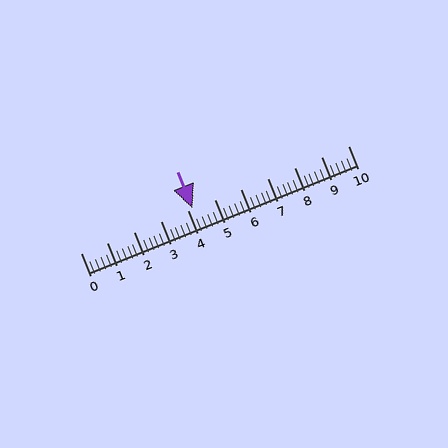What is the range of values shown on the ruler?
The ruler shows values from 0 to 10.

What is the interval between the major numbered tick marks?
The major tick marks are spaced 1 units apart.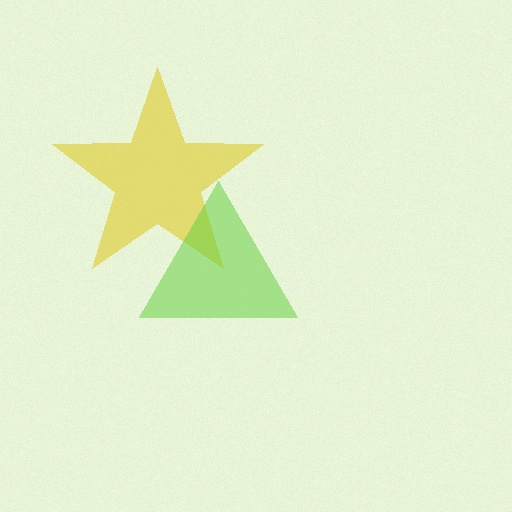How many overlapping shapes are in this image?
There are 2 overlapping shapes in the image.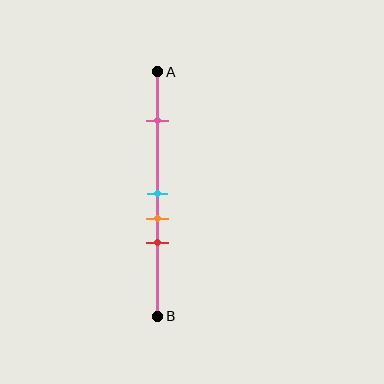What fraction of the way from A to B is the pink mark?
The pink mark is approximately 20% (0.2) of the way from A to B.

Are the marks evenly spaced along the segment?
No, the marks are not evenly spaced.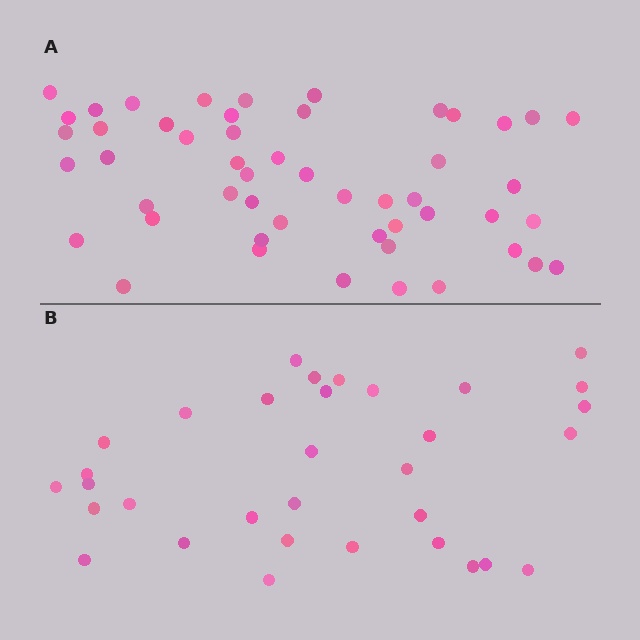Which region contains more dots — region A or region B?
Region A (the top region) has more dots.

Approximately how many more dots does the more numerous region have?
Region A has approximately 20 more dots than region B.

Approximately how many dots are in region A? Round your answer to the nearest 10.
About 50 dots. (The exact count is 51, which rounds to 50.)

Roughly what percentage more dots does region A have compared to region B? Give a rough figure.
About 55% more.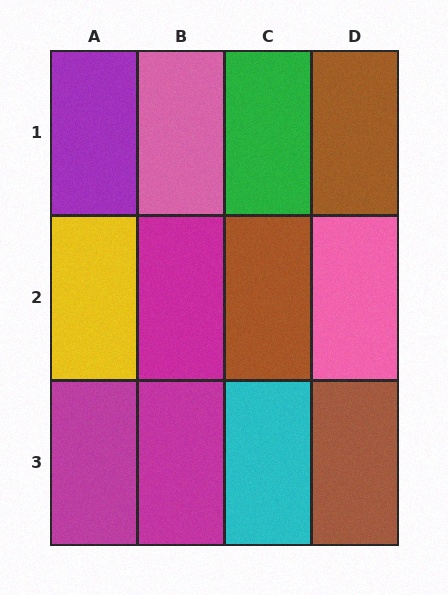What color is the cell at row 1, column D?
Brown.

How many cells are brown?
3 cells are brown.